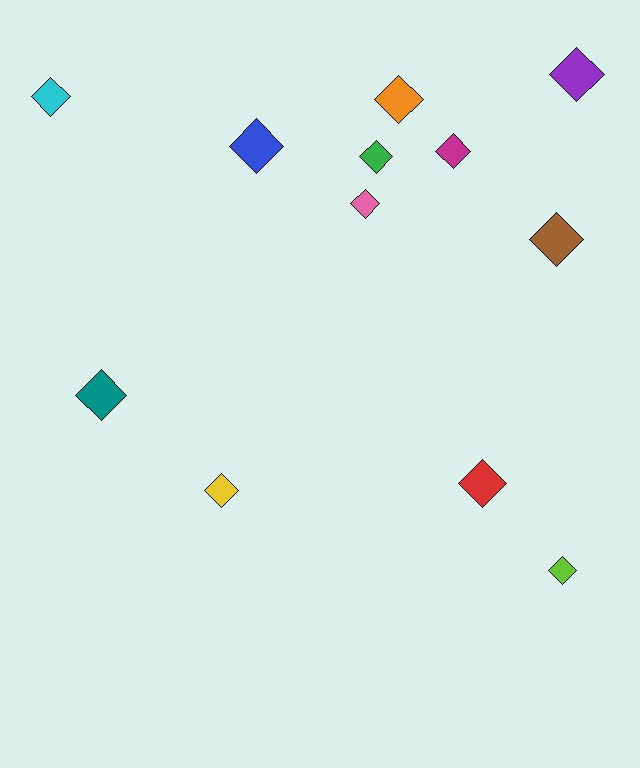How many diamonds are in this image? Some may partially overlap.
There are 12 diamonds.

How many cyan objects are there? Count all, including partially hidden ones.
There is 1 cyan object.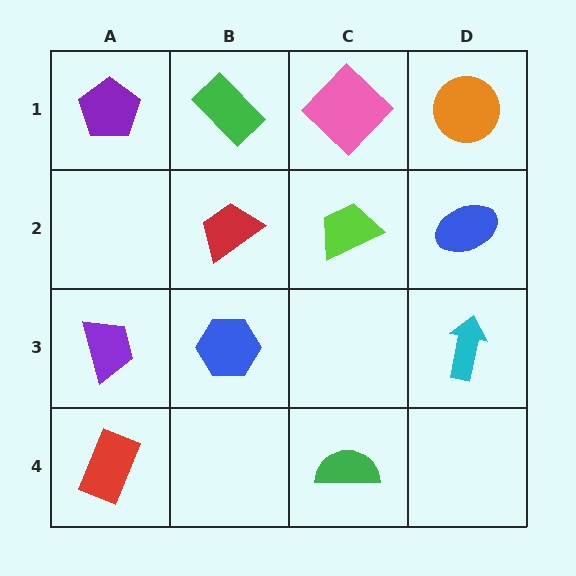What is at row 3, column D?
A cyan arrow.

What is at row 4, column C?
A green semicircle.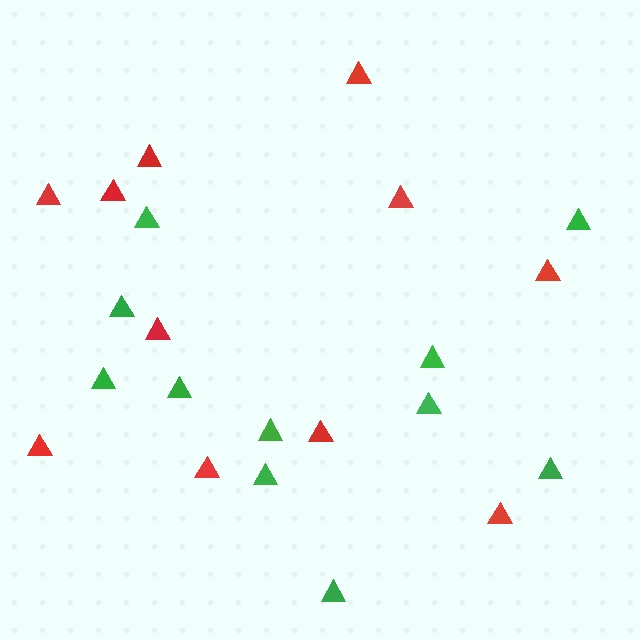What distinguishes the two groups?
There are 2 groups: one group of green triangles (11) and one group of red triangles (11).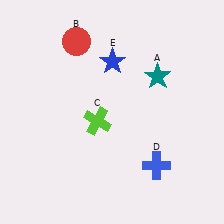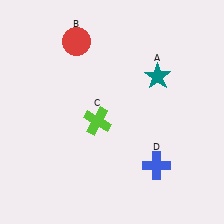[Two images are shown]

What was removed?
The blue star (E) was removed in Image 2.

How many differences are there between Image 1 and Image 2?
There is 1 difference between the two images.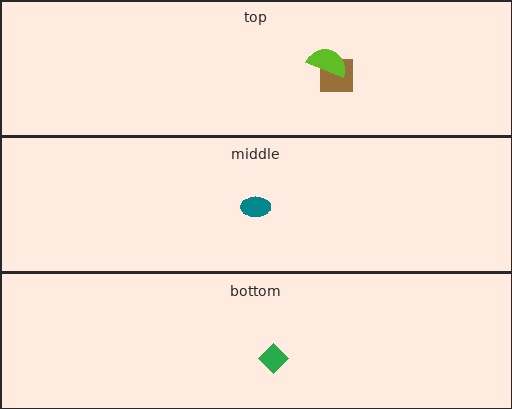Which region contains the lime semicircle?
The top region.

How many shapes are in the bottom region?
1.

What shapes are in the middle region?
The teal ellipse.